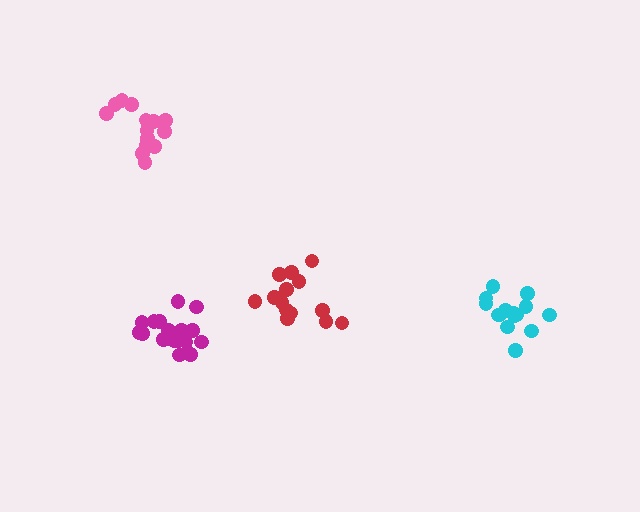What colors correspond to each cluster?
The clusters are colored: cyan, magenta, red, pink.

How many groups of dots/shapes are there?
There are 4 groups.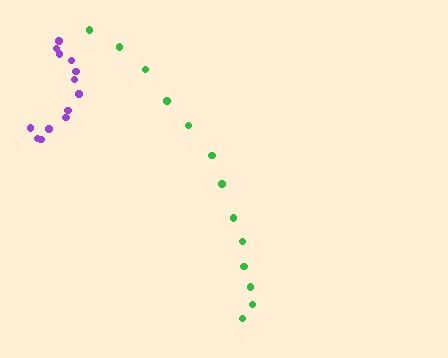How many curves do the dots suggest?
There are 2 distinct paths.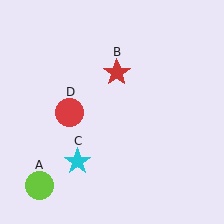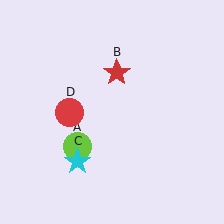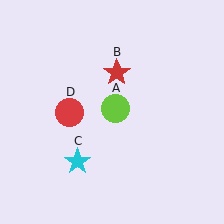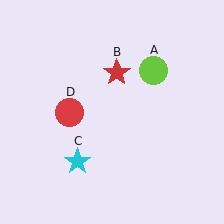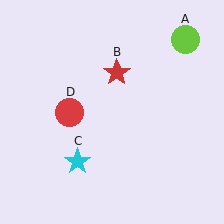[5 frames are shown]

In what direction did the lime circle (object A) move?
The lime circle (object A) moved up and to the right.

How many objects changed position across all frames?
1 object changed position: lime circle (object A).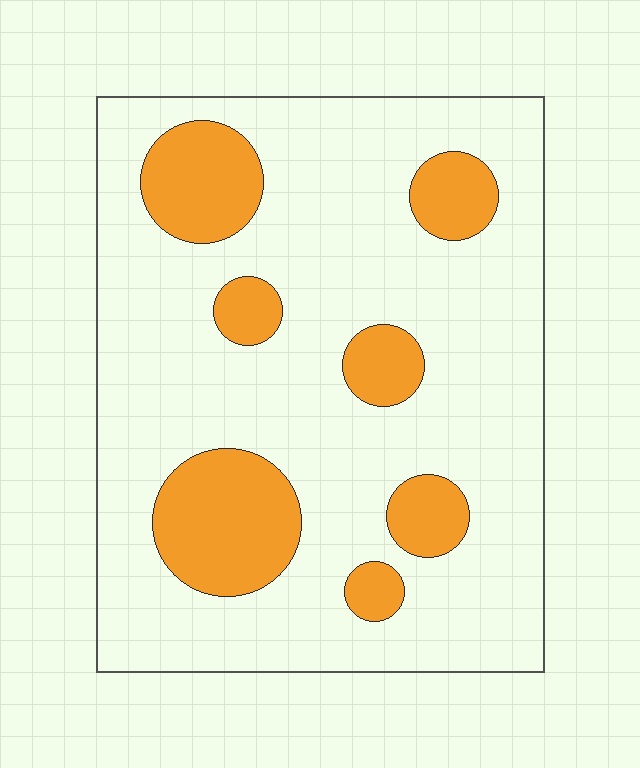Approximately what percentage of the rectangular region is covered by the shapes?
Approximately 20%.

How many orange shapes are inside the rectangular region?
7.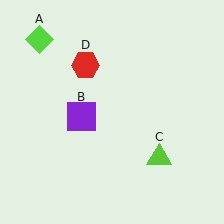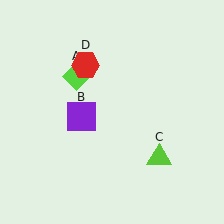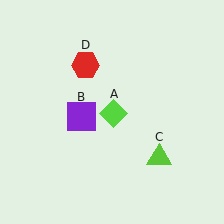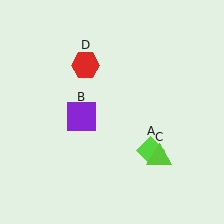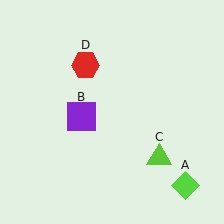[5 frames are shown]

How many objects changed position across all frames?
1 object changed position: lime diamond (object A).